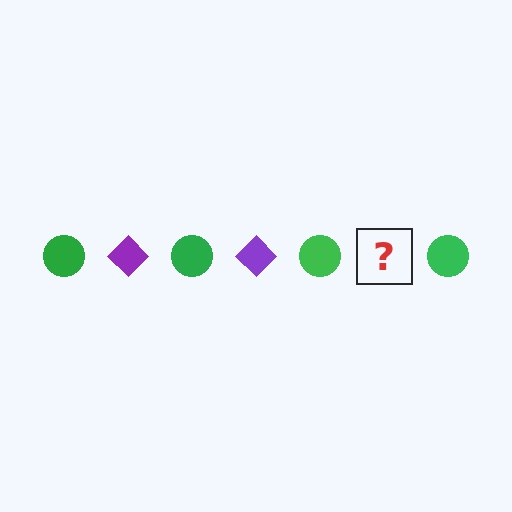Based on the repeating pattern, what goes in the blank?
The blank should be a purple diamond.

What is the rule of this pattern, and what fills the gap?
The rule is that the pattern alternates between green circle and purple diamond. The gap should be filled with a purple diamond.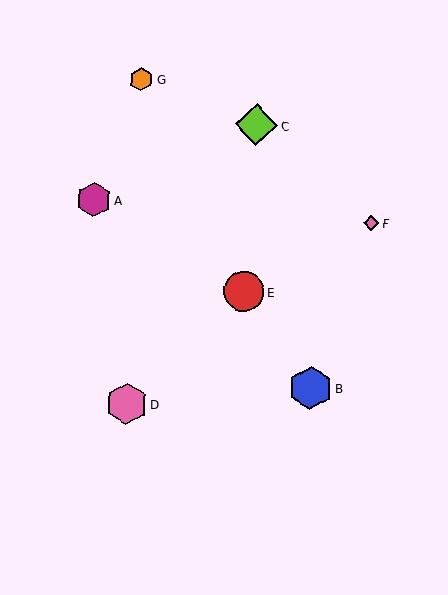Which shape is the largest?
The blue hexagon (labeled B) is the largest.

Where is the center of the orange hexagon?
The center of the orange hexagon is at (142, 79).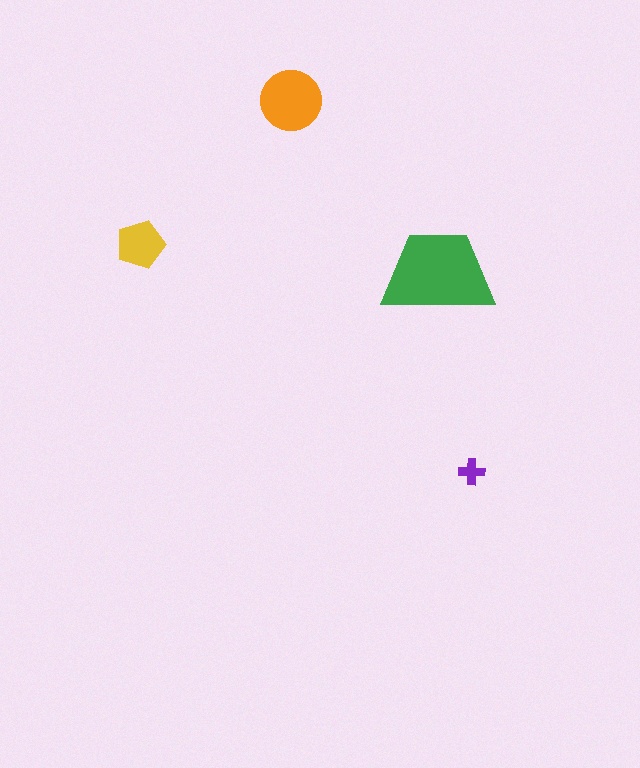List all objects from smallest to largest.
The purple cross, the yellow pentagon, the orange circle, the green trapezoid.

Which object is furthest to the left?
The yellow pentagon is leftmost.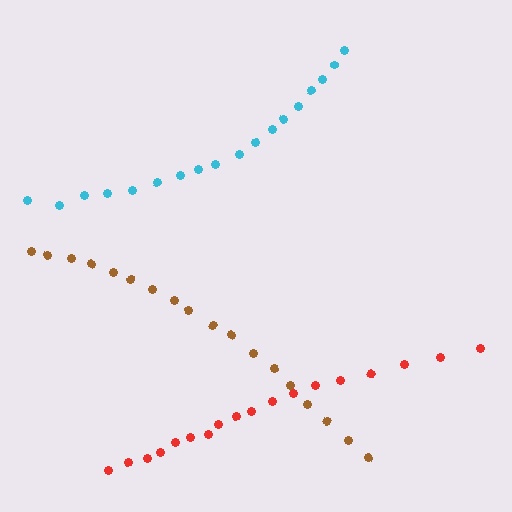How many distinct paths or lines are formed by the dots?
There are 3 distinct paths.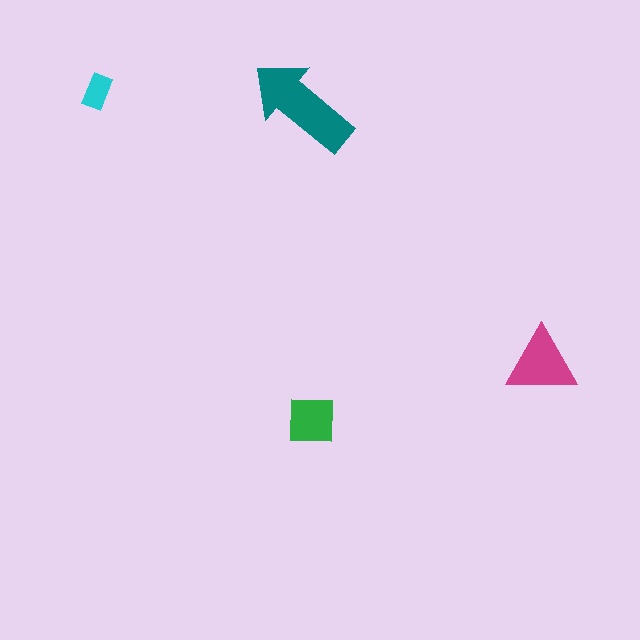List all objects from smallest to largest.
The cyan rectangle, the green square, the magenta triangle, the teal arrow.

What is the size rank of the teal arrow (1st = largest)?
1st.